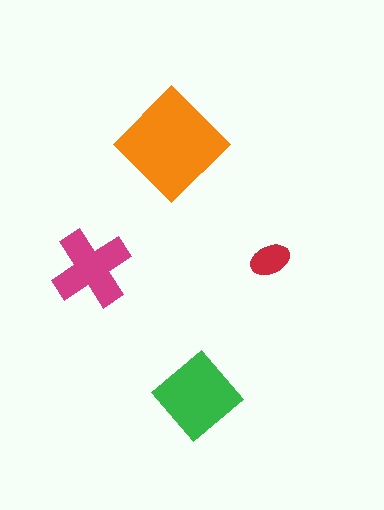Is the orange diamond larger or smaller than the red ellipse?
Larger.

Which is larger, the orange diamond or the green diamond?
The orange diamond.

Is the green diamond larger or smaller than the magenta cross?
Larger.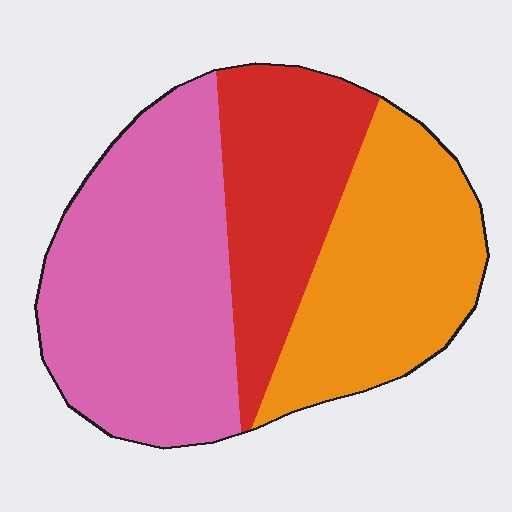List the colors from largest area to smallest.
From largest to smallest: pink, orange, red.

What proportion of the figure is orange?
Orange covers about 30% of the figure.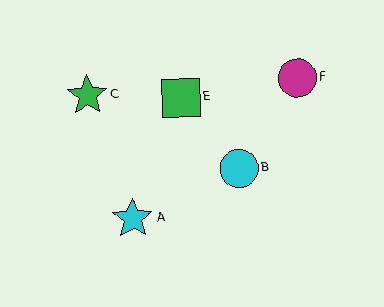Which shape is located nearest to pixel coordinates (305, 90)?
The magenta circle (labeled F) at (297, 78) is nearest to that location.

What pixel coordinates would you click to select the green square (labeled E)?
Click at (181, 98) to select the green square E.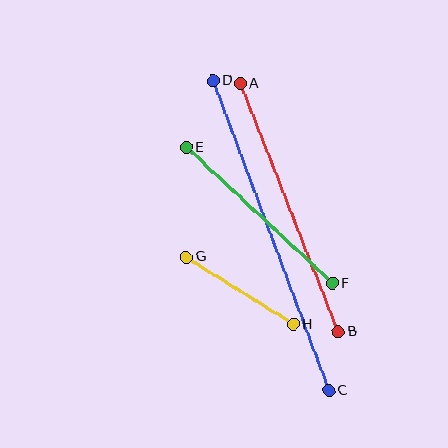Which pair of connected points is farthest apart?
Points C and D are farthest apart.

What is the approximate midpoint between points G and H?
The midpoint is at approximately (240, 291) pixels.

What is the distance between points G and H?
The distance is approximately 127 pixels.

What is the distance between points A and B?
The distance is approximately 266 pixels.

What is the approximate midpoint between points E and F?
The midpoint is at approximately (259, 216) pixels.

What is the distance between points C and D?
The distance is approximately 331 pixels.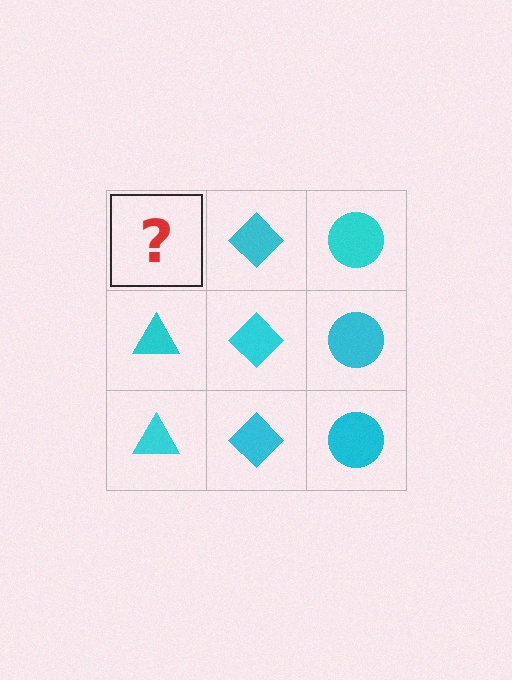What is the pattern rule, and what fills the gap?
The rule is that each column has a consistent shape. The gap should be filled with a cyan triangle.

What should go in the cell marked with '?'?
The missing cell should contain a cyan triangle.